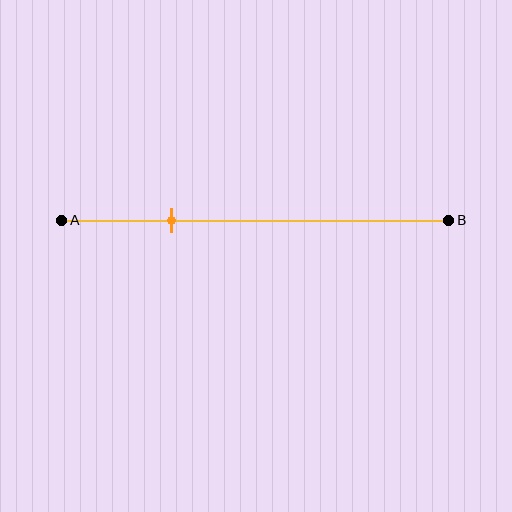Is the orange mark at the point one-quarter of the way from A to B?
No, the mark is at about 30% from A, not at the 25% one-quarter point.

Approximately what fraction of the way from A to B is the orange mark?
The orange mark is approximately 30% of the way from A to B.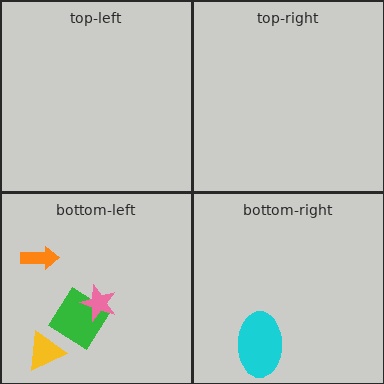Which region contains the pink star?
The bottom-left region.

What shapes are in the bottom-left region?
The green diamond, the yellow triangle, the pink star, the orange arrow.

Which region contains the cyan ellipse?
The bottom-right region.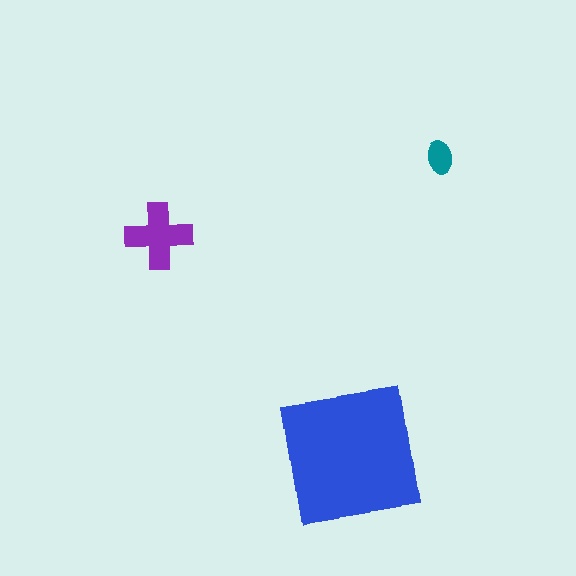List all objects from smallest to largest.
The teal ellipse, the purple cross, the blue square.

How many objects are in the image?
There are 3 objects in the image.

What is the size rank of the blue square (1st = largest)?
1st.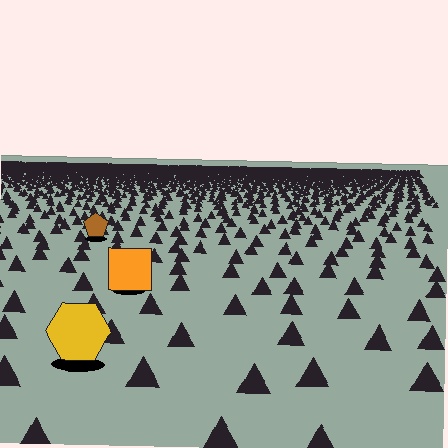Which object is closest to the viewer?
The yellow hexagon is closest. The texture marks near it are larger and more spread out.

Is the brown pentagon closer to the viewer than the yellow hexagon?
No. The yellow hexagon is closer — you can tell from the texture gradient: the ground texture is coarser near it.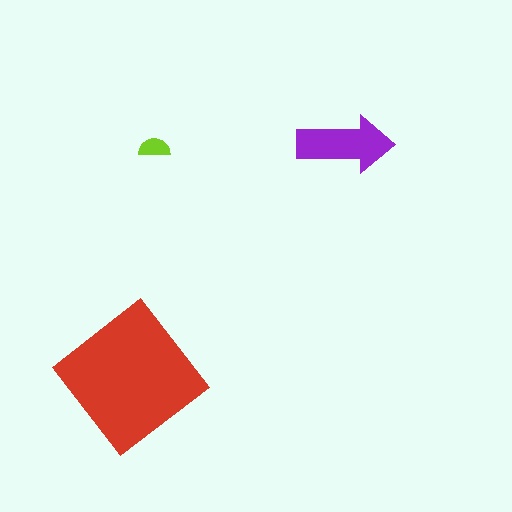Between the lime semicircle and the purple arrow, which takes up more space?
The purple arrow.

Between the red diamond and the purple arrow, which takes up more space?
The red diamond.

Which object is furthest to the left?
The red diamond is leftmost.